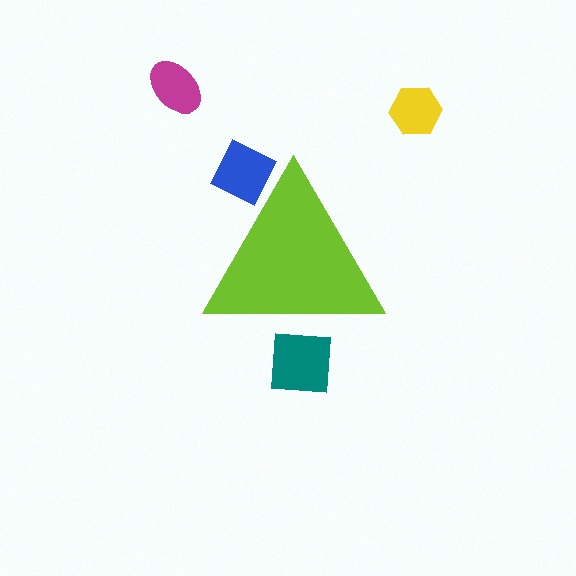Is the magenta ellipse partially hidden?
No, the magenta ellipse is fully visible.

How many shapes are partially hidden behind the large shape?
2 shapes are partially hidden.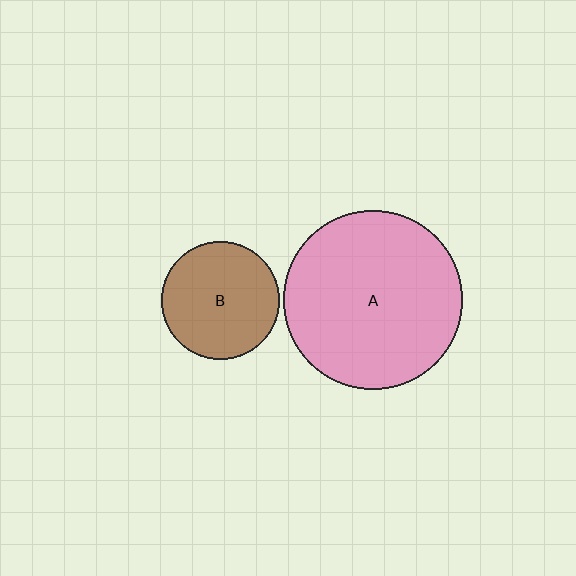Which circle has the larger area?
Circle A (pink).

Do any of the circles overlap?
No, none of the circles overlap.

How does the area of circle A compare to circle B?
Approximately 2.3 times.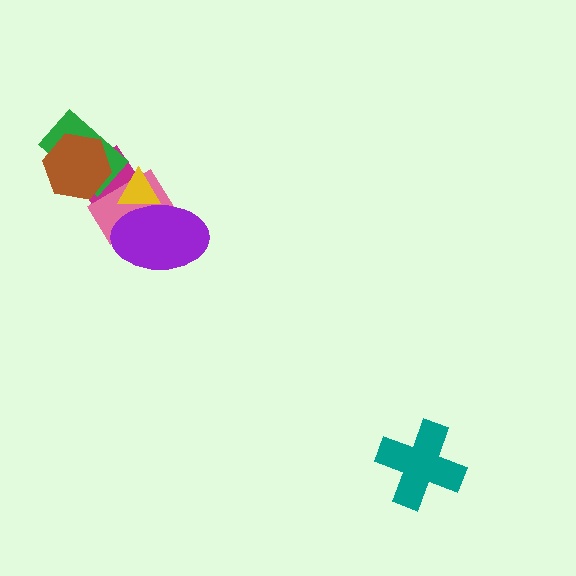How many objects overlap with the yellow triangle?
3 objects overlap with the yellow triangle.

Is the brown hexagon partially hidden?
No, no other shape covers it.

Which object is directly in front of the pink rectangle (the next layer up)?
The yellow triangle is directly in front of the pink rectangle.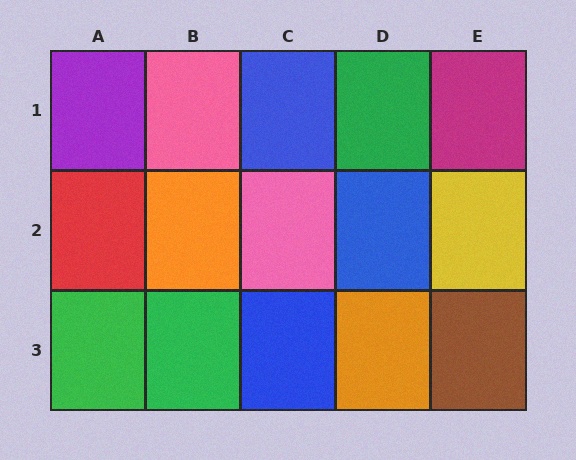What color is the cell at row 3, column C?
Blue.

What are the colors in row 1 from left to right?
Purple, pink, blue, green, magenta.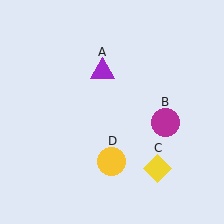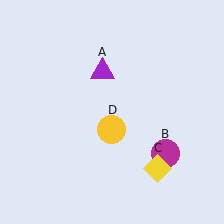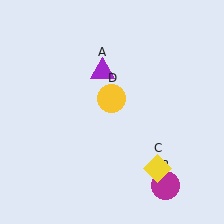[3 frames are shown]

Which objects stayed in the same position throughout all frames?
Purple triangle (object A) and yellow diamond (object C) remained stationary.